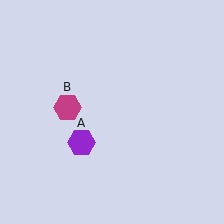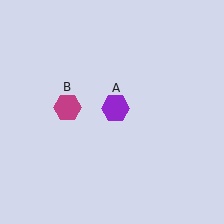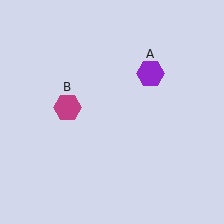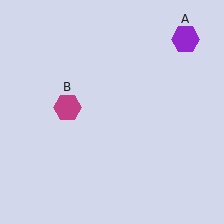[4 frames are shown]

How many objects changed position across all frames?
1 object changed position: purple hexagon (object A).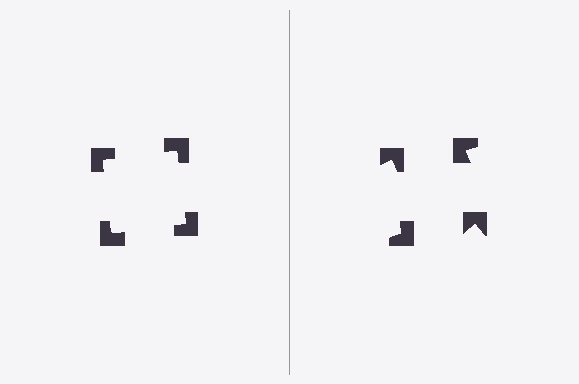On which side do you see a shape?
An illusory square appears on the left side. On the right side the wedge cuts are rotated, so no coherent shape forms.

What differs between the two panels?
The notched squares are positioned identically on both sides; only the wedge orientations differ. On the left they align to a square; on the right they are misaligned.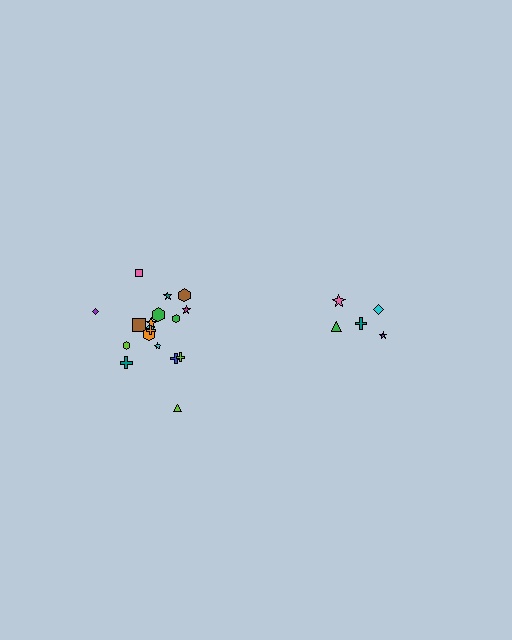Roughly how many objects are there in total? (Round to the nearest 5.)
Roughly 25 objects in total.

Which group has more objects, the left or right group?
The left group.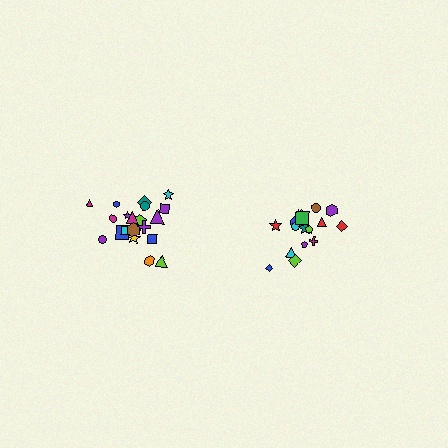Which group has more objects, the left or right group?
The left group.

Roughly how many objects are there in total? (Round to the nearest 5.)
Roughly 40 objects in total.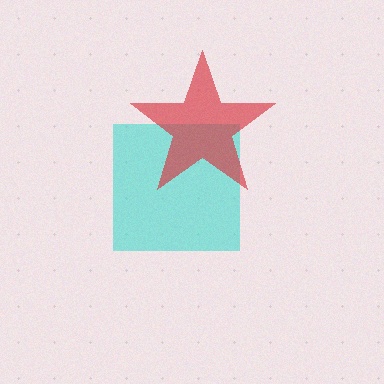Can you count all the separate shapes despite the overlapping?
Yes, there are 2 separate shapes.